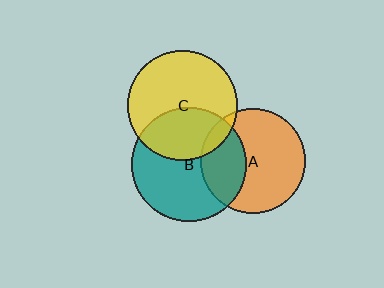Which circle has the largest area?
Circle B (teal).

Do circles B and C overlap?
Yes.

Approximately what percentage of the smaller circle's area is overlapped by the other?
Approximately 35%.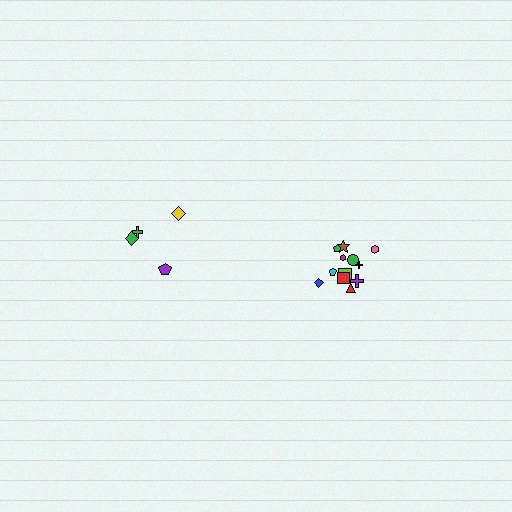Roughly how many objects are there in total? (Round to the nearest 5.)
Roughly 15 objects in total.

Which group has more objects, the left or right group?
The right group.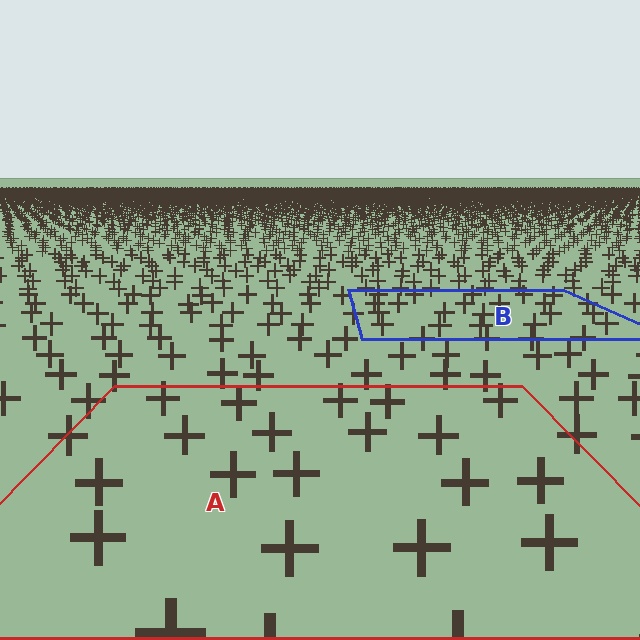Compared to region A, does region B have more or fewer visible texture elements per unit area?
Region B has more texture elements per unit area — they are packed more densely because it is farther away.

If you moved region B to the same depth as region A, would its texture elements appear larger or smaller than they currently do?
They would appear larger. At a closer depth, the same texture elements are projected at a bigger on-screen size.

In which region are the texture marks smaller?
The texture marks are smaller in region B, because it is farther away.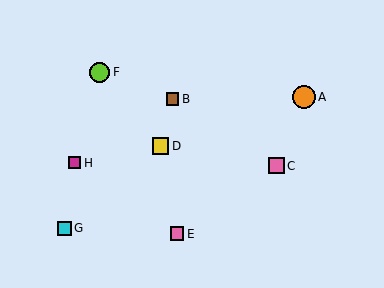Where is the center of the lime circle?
The center of the lime circle is at (100, 72).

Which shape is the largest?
The orange circle (labeled A) is the largest.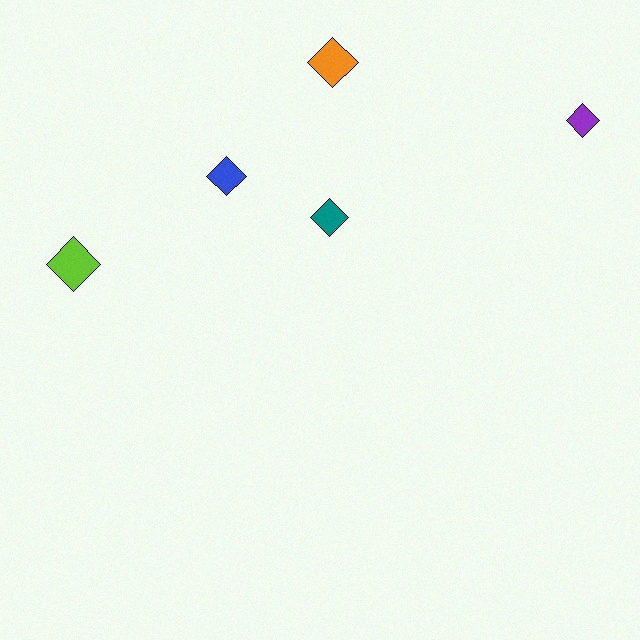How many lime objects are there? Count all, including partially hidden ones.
There is 1 lime object.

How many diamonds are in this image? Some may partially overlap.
There are 5 diamonds.